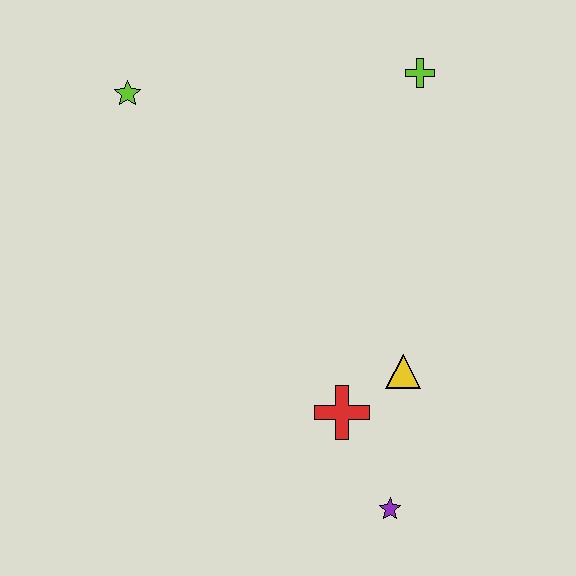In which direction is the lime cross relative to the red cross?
The lime cross is above the red cross.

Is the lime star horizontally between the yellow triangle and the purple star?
No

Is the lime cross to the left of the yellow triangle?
No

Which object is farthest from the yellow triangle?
The lime star is farthest from the yellow triangle.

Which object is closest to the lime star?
The lime cross is closest to the lime star.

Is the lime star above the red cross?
Yes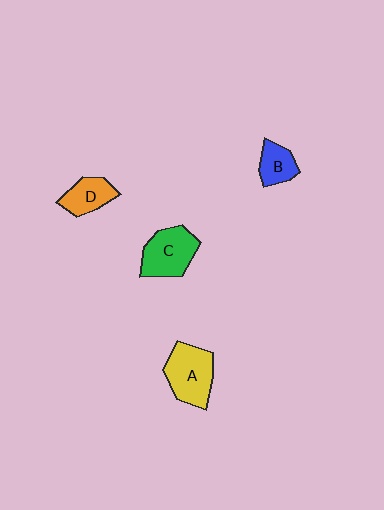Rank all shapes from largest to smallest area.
From largest to smallest: A (yellow), C (green), D (orange), B (blue).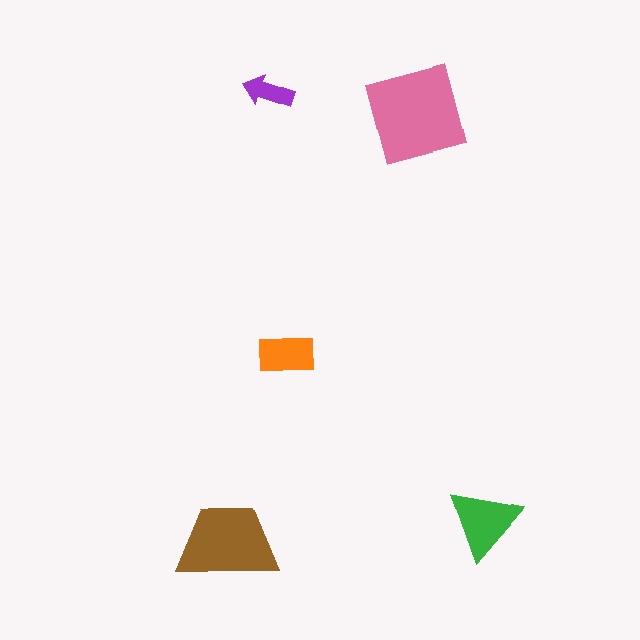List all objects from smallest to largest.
The purple arrow, the orange rectangle, the green triangle, the brown trapezoid, the pink square.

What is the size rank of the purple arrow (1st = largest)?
5th.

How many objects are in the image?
There are 5 objects in the image.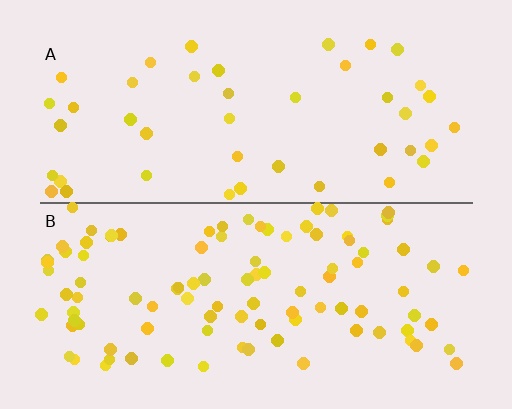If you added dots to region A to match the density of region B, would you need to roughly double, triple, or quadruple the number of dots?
Approximately double.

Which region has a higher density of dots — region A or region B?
B (the bottom).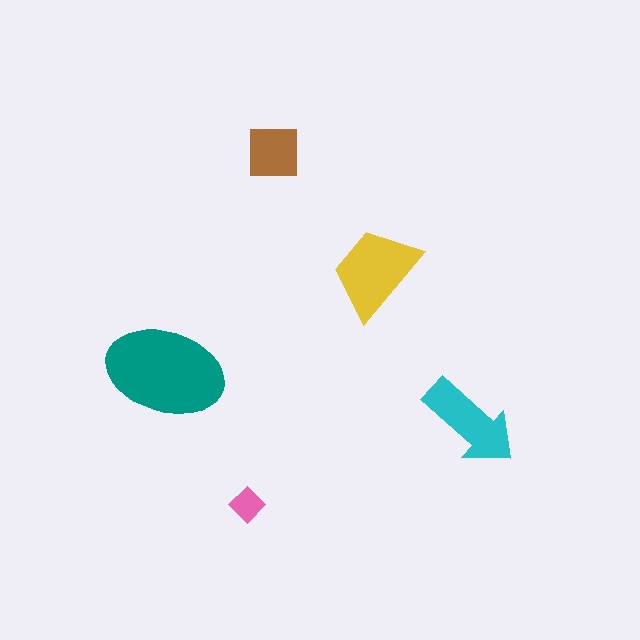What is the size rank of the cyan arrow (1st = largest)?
3rd.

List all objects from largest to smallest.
The teal ellipse, the yellow trapezoid, the cyan arrow, the brown square, the pink diamond.